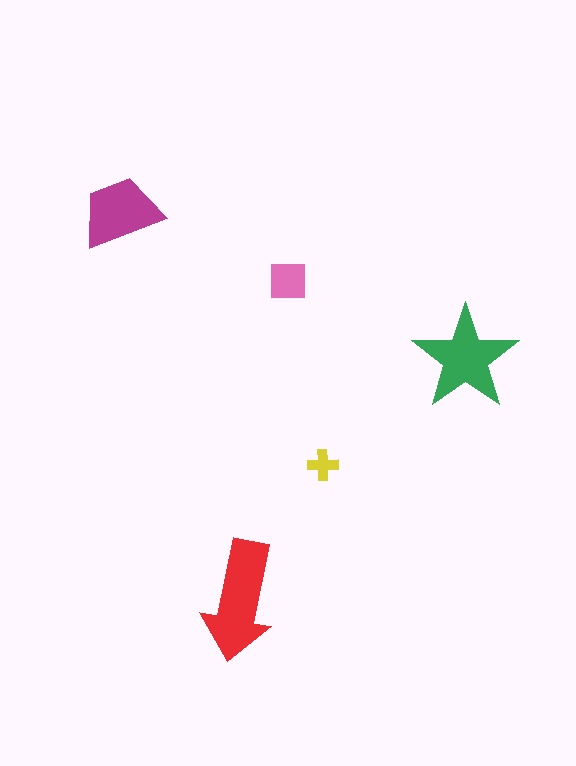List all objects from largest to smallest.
The red arrow, the green star, the magenta trapezoid, the pink square, the yellow cross.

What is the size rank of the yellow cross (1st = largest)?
5th.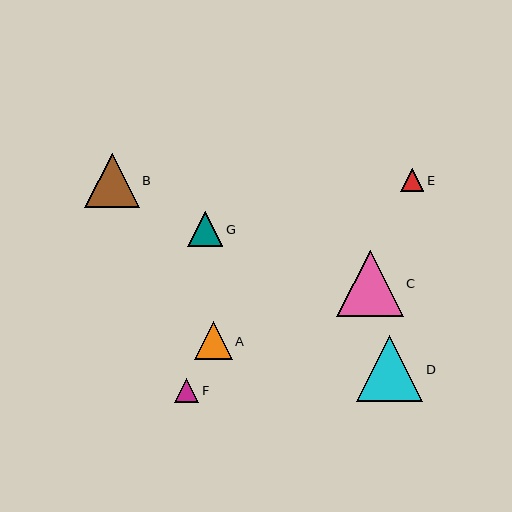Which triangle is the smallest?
Triangle E is the smallest with a size of approximately 23 pixels.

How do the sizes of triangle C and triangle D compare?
Triangle C and triangle D are approximately the same size.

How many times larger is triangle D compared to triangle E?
Triangle D is approximately 2.9 times the size of triangle E.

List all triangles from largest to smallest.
From largest to smallest: C, D, B, A, G, F, E.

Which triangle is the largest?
Triangle C is the largest with a size of approximately 66 pixels.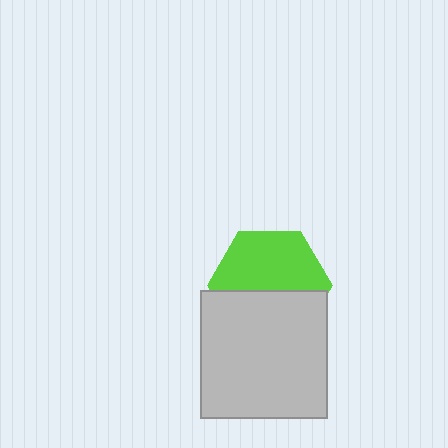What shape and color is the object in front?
The object in front is a light gray square.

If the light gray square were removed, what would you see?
You would see the complete lime hexagon.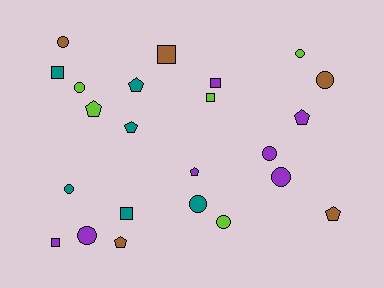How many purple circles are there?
There are 3 purple circles.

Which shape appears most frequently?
Circle, with 10 objects.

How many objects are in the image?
There are 23 objects.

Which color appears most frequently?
Purple, with 7 objects.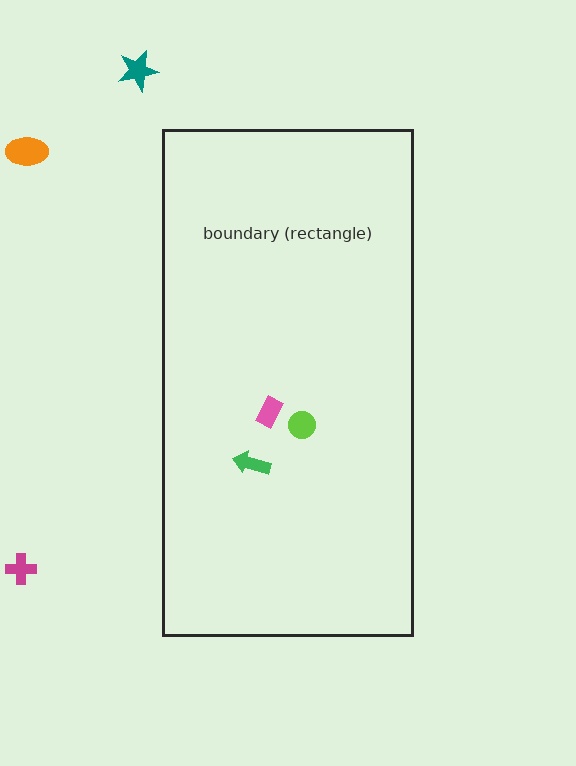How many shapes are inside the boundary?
3 inside, 3 outside.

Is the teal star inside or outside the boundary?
Outside.